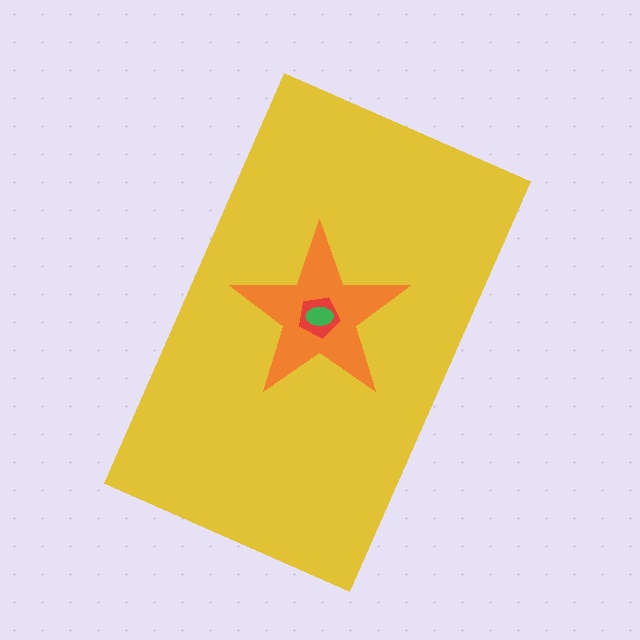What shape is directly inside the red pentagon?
The green ellipse.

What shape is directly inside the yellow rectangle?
The orange star.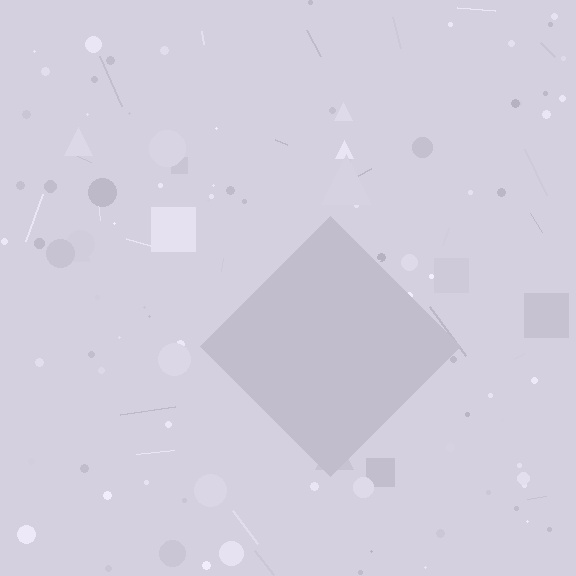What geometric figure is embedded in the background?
A diamond is embedded in the background.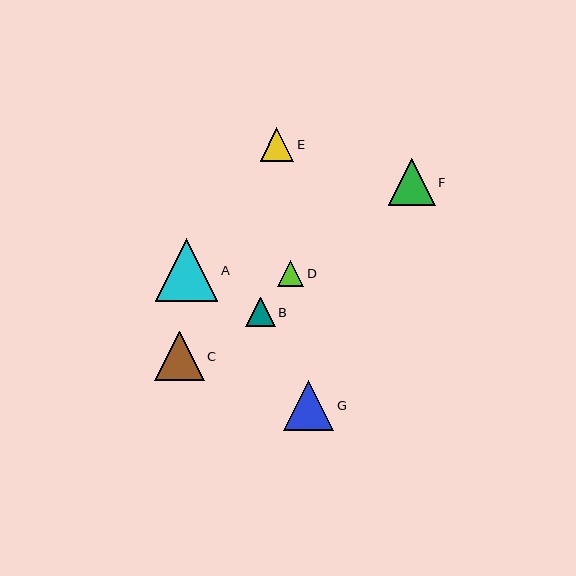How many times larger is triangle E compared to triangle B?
Triangle E is approximately 1.1 times the size of triangle B.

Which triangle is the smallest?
Triangle D is the smallest with a size of approximately 26 pixels.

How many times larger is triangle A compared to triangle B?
Triangle A is approximately 2.1 times the size of triangle B.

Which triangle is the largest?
Triangle A is the largest with a size of approximately 63 pixels.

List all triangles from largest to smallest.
From largest to smallest: A, G, C, F, E, B, D.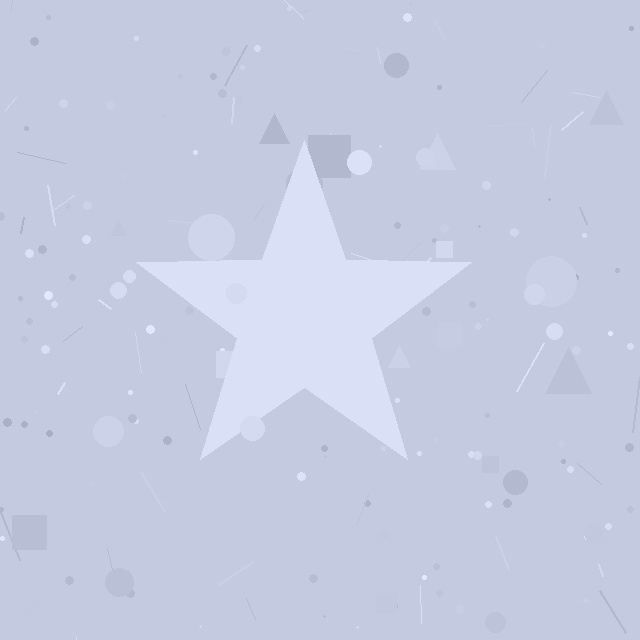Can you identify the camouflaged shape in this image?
The camouflaged shape is a star.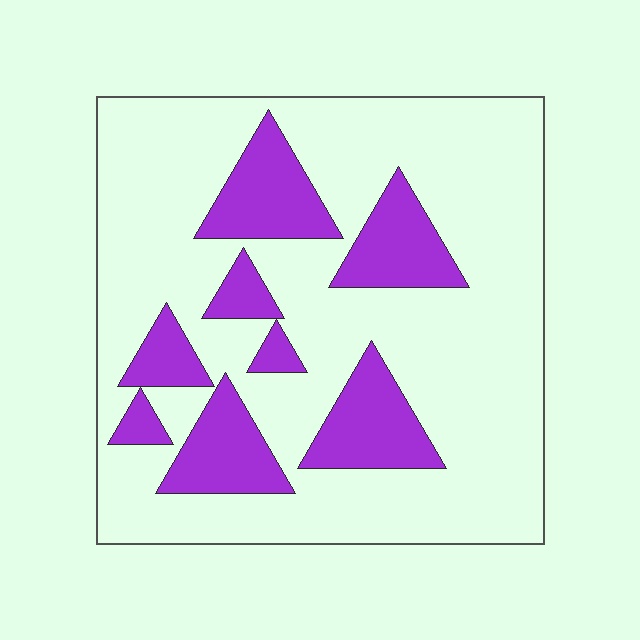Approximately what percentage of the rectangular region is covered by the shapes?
Approximately 25%.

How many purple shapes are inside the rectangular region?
8.